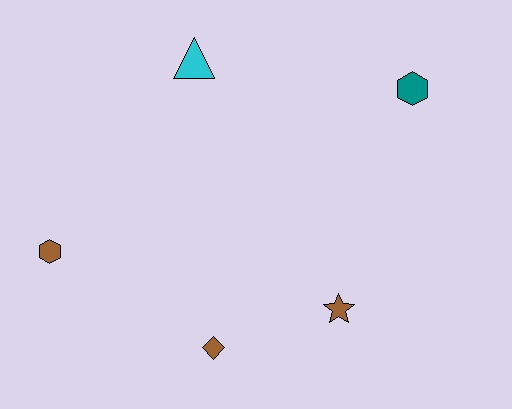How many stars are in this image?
There is 1 star.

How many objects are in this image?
There are 5 objects.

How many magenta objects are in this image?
There are no magenta objects.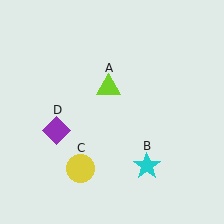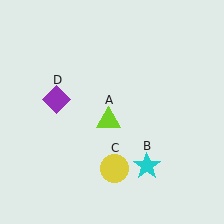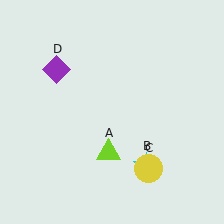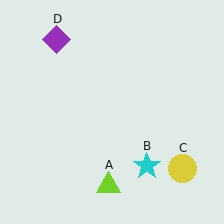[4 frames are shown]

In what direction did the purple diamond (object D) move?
The purple diamond (object D) moved up.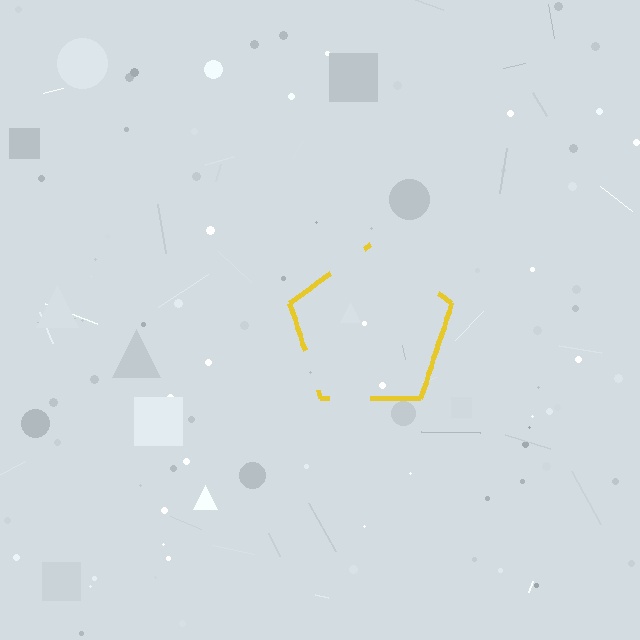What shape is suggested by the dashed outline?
The dashed outline suggests a pentagon.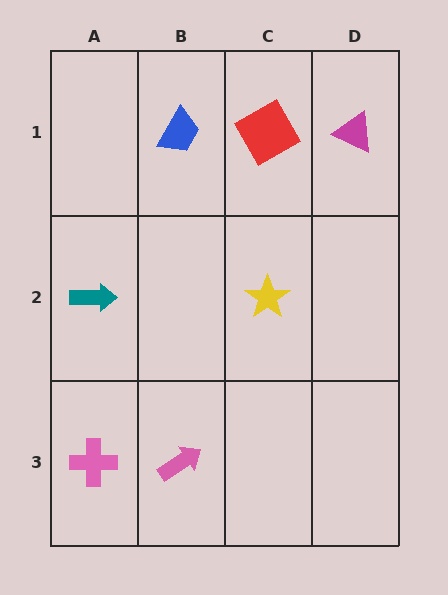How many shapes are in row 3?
2 shapes.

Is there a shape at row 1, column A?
No, that cell is empty.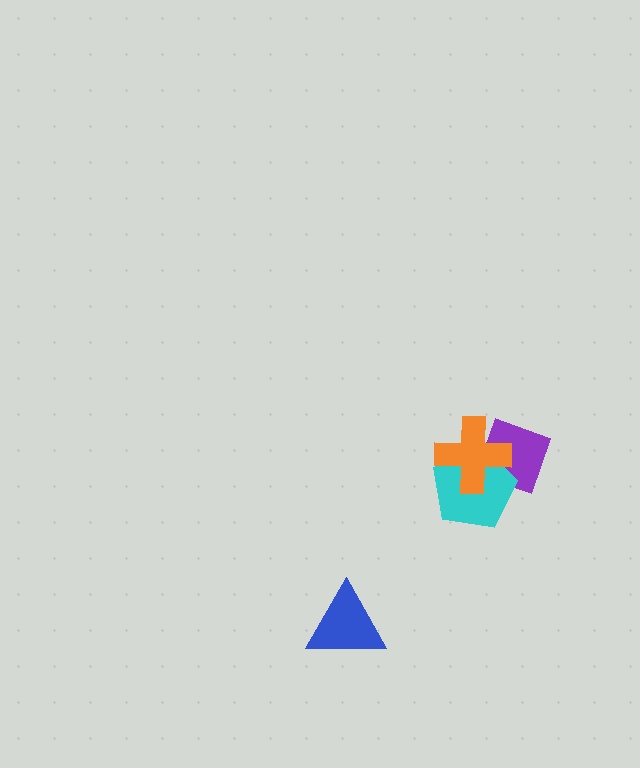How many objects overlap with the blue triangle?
0 objects overlap with the blue triangle.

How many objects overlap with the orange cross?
2 objects overlap with the orange cross.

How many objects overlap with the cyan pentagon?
2 objects overlap with the cyan pentagon.